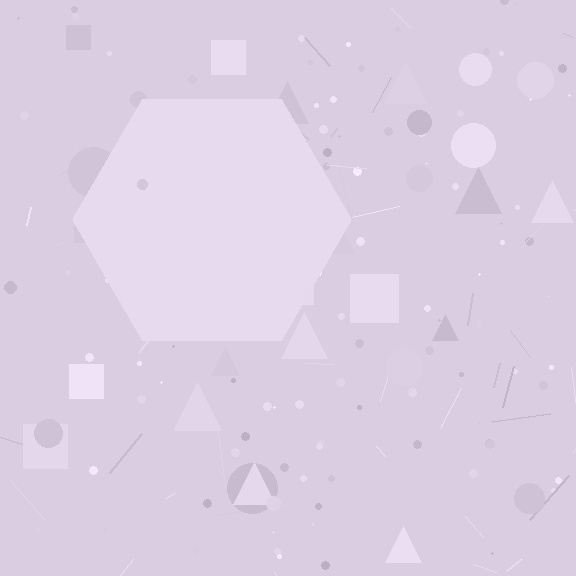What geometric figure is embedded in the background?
A hexagon is embedded in the background.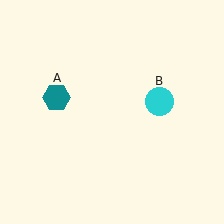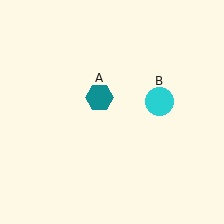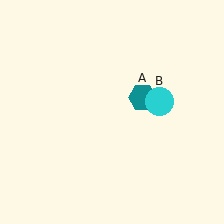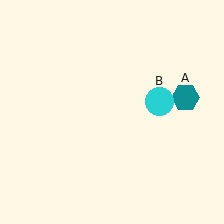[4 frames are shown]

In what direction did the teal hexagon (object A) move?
The teal hexagon (object A) moved right.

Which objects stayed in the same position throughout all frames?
Cyan circle (object B) remained stationary.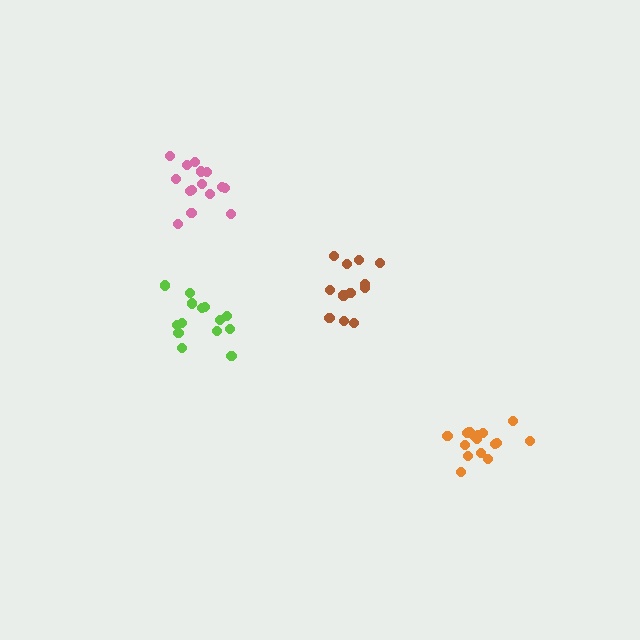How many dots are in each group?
Group 1: 16 dots, Group 2: 12 dots, Group 3: 14 dots, Group 4: 16 dots (58 total).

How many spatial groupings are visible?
There are 4 spatial groupings.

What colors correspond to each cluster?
The clusters are colored: orange, brown, lime, pink.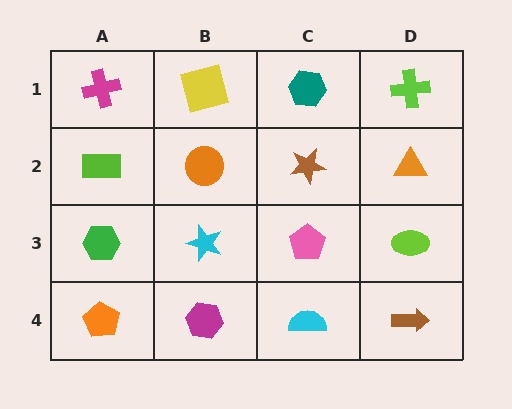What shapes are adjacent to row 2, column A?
A magenta cross (row 1, column A), a green hexagon (row 3, column A), an orange circle (row 2, column B).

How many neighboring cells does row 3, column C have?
4.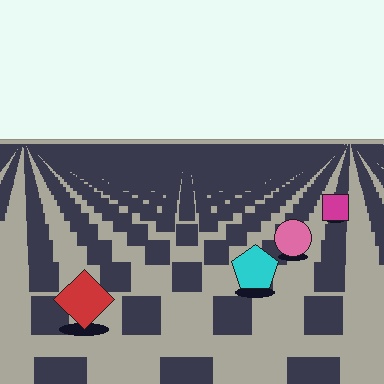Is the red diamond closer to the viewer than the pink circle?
Yes. The red diamond is closer — you can tell from the texture gradient: the ground texture is coarser near it.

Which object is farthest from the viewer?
The magenta square is farthest from the viewer. It appears smaller and the ground texture around it is denser.